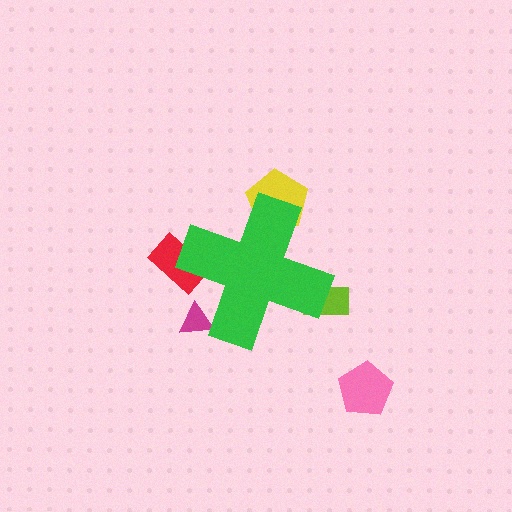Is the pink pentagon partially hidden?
No, the pink pentagon is fully visible.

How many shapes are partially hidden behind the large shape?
4 shapes are partially hidden.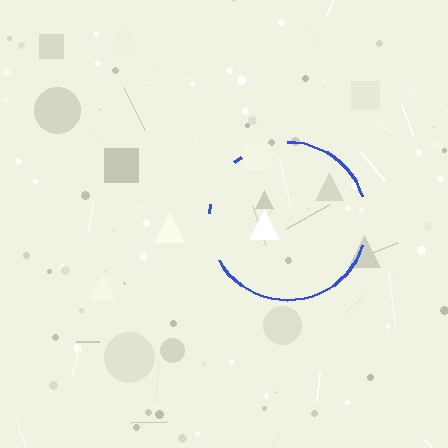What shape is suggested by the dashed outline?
The dashed outline suggests a circle.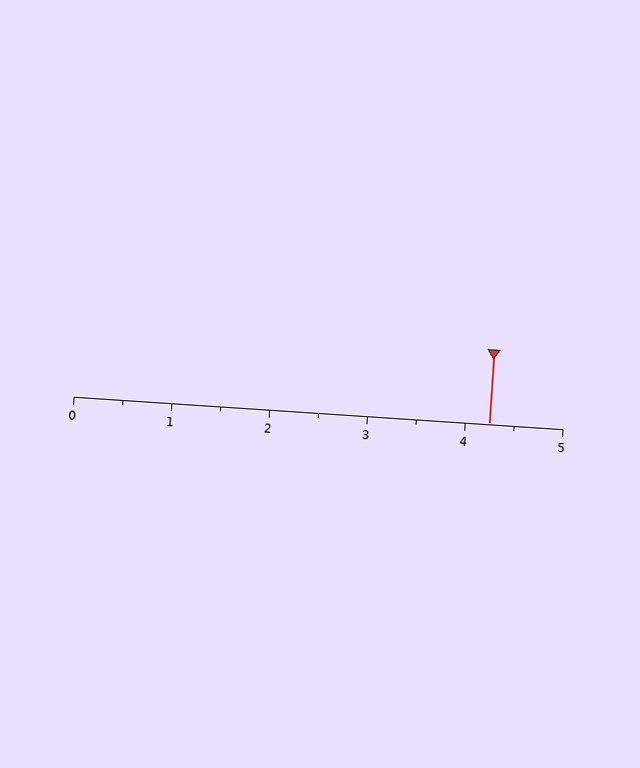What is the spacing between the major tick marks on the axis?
The major ticks are spaced 1 apart.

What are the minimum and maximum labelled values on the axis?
The axis runs from 0 to 5.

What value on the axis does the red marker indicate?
The marker indicates approximately 4.2.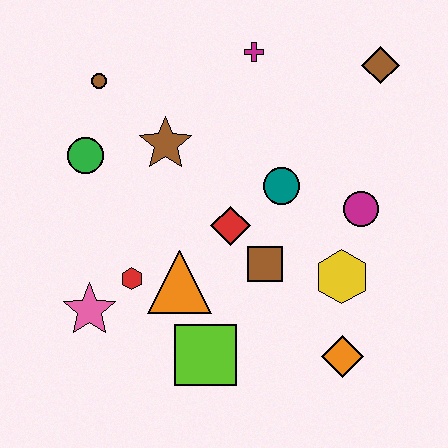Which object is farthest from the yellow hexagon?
The brown circle is farthest from the yellow hexagon.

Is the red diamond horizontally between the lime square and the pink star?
No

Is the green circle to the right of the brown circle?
No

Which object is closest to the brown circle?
The green circle is closest to the brown circle.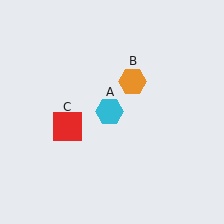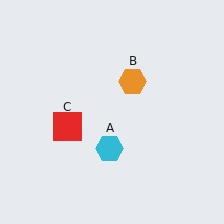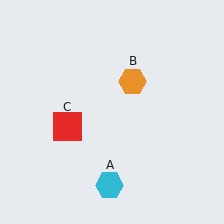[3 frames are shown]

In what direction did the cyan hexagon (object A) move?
The cyan hexagon (object A) moved down.